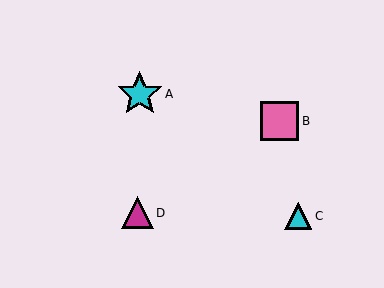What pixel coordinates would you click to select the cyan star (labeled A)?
Click at (140, 94) to select the cyan star A.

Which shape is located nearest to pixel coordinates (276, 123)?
The pink square (labeled B) at (280, 121) is nearest to that location.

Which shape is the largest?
The cyan star (labeled A) is the largest.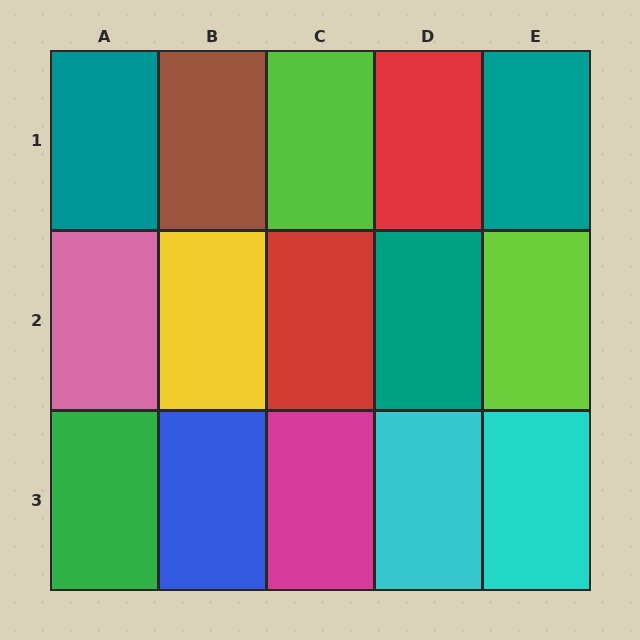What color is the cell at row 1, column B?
Brown.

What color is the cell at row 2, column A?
Pink.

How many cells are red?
2 cells are red.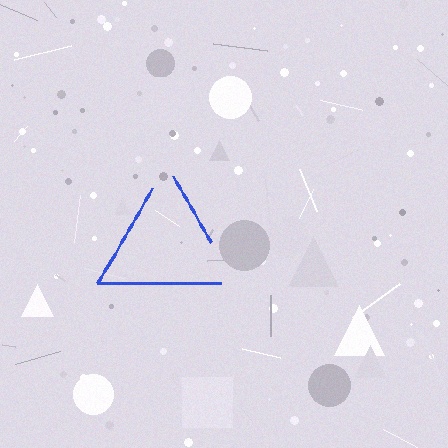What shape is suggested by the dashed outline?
The dashed outline suggests a triangle.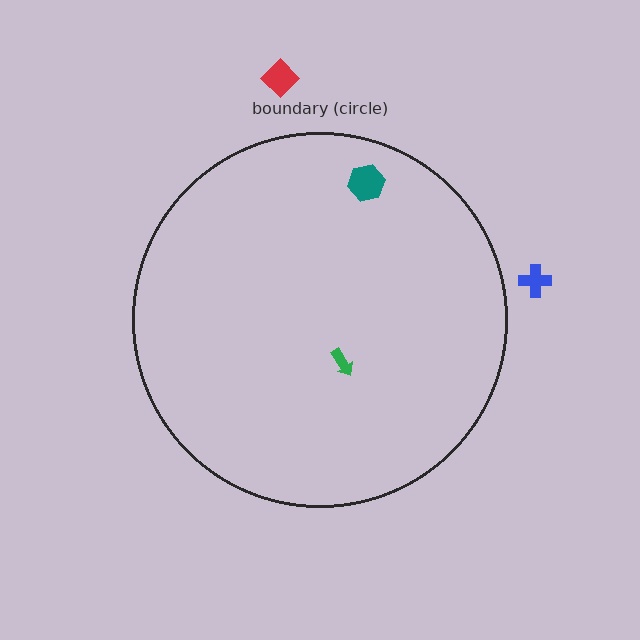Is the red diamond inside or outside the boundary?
Outside.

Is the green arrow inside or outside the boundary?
Inside.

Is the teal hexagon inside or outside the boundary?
Inside.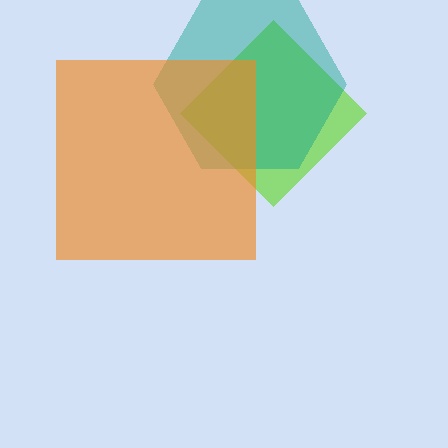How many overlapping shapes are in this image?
There are 3 overlapping shapes in the image.